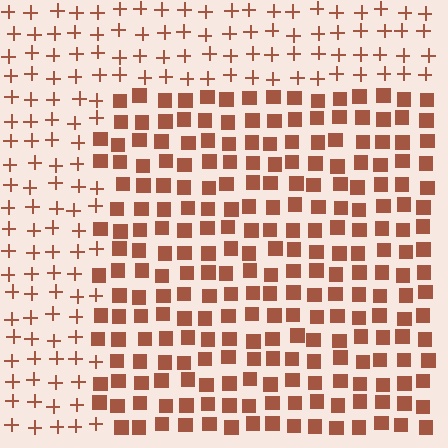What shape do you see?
I see a rectangle.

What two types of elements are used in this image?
The image uses squares inside the rectangle region and plus signs outside it.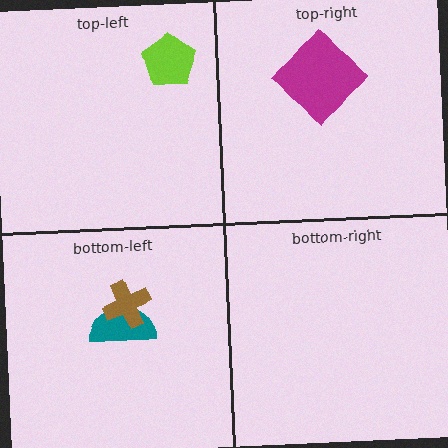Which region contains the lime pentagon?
The top-left region.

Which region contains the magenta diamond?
The top-right region.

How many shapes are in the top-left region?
1.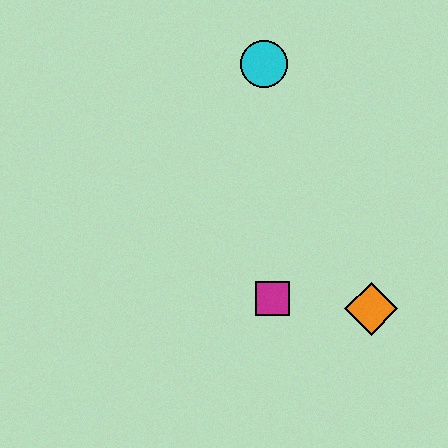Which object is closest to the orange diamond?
The magenta square is closest to the orange diamond.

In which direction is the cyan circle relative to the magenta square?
The cyan circle is above the magenta square.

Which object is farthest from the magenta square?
The cyan circle is farthest from the magenta square.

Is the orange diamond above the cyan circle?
No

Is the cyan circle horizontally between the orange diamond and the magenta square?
No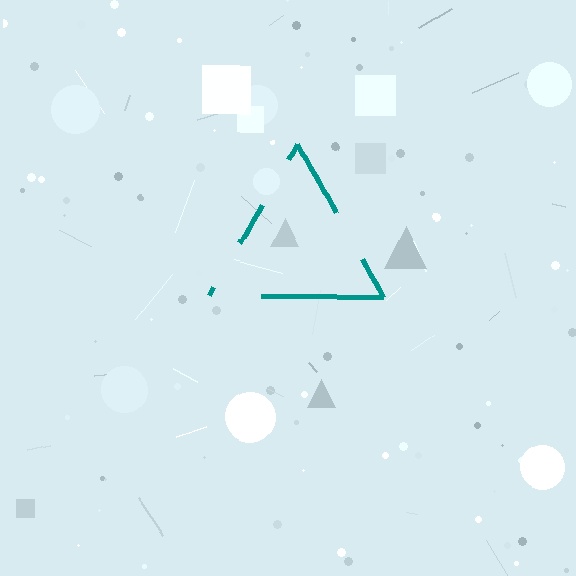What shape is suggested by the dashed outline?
The dashed outline suggests a triangle.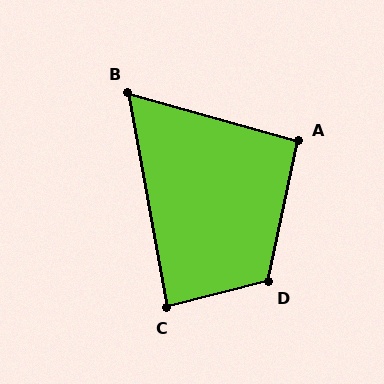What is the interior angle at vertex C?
Approximately 86 degrees (approximately right).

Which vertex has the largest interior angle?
D, at approximately 116 degrees.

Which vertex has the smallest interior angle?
B, at approximately 64 degrees.